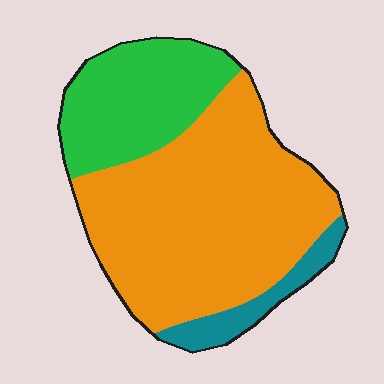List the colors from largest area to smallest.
From largest to smallest: orange, green, teal.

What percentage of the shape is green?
Green takes up about one quarter (1/4) of the shape.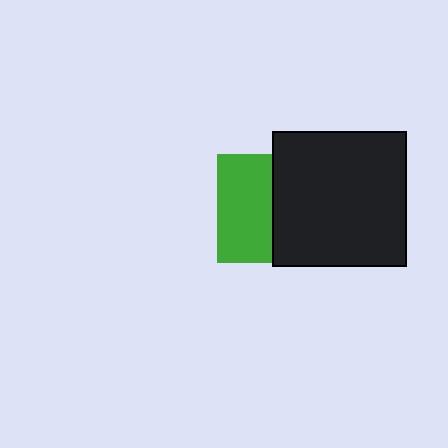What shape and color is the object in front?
The object in front is a black square.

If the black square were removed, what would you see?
You would see the complete green square.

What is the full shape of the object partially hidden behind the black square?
The partially hidden object is a green square.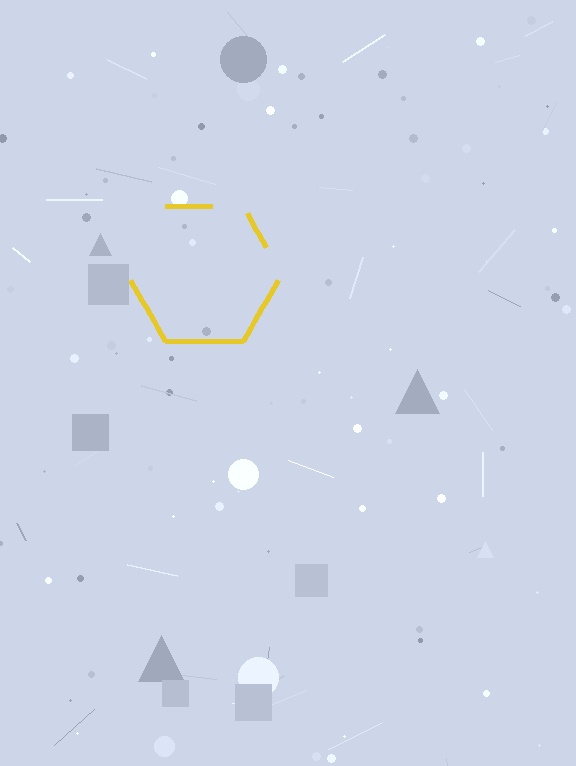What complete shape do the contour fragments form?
The contour fragments form a hexagon.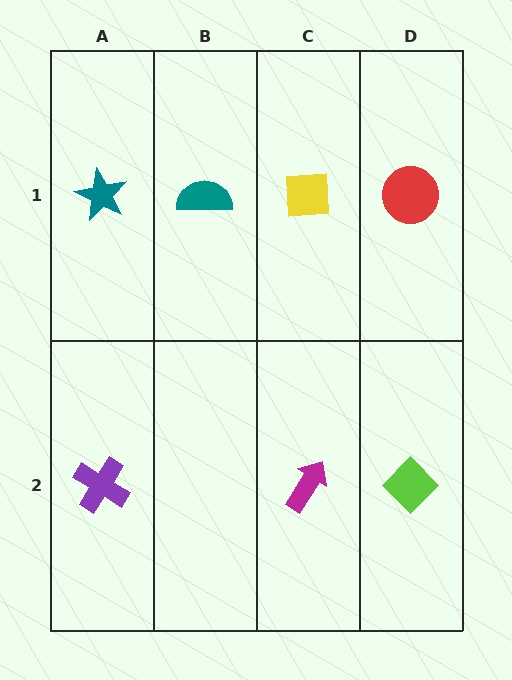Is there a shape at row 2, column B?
No, that cell is empty.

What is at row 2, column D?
A lime diamond.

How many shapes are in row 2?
3 shapes.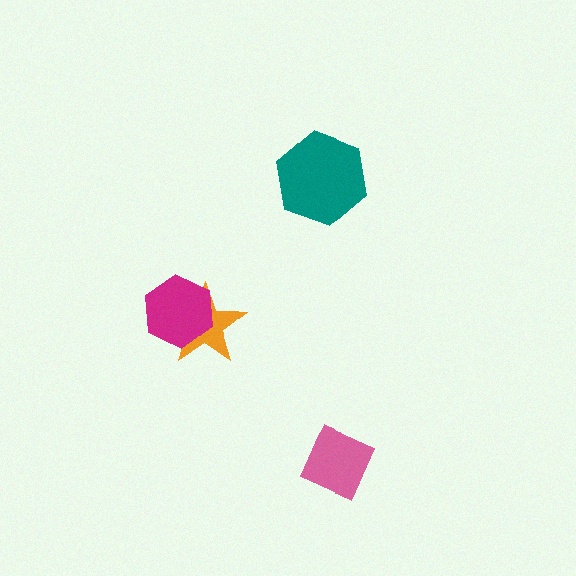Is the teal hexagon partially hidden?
No, no other shape covers it.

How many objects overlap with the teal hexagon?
0 objects overlap with the teal hexagon.